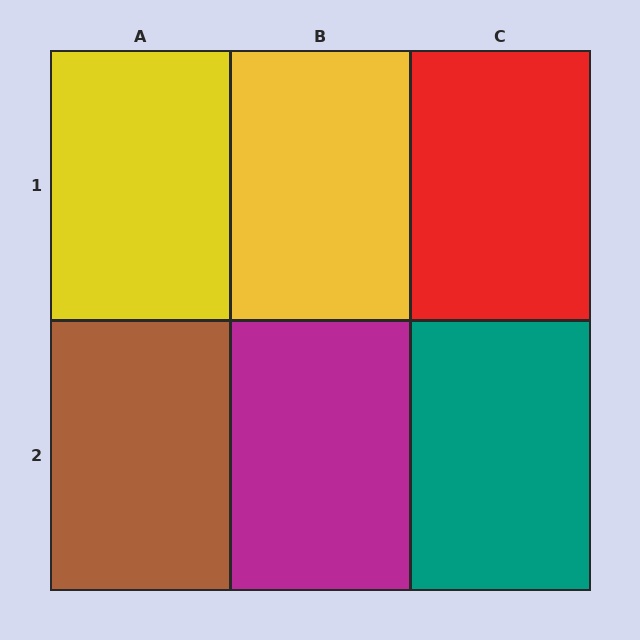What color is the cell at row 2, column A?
Brown.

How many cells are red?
1 cell is red.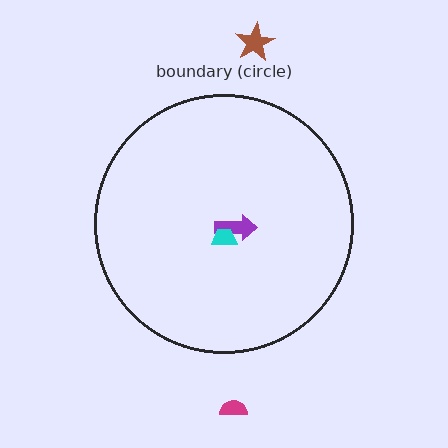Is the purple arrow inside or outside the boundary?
Inside.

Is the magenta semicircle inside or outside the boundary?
Outside.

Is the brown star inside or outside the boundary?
Outside.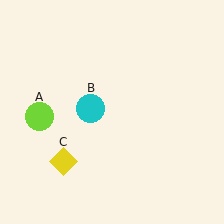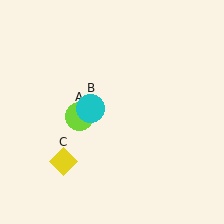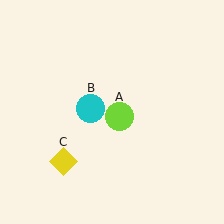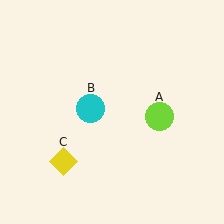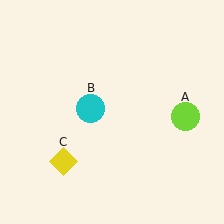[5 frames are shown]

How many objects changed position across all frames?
1 object changed position: lime circle (object A).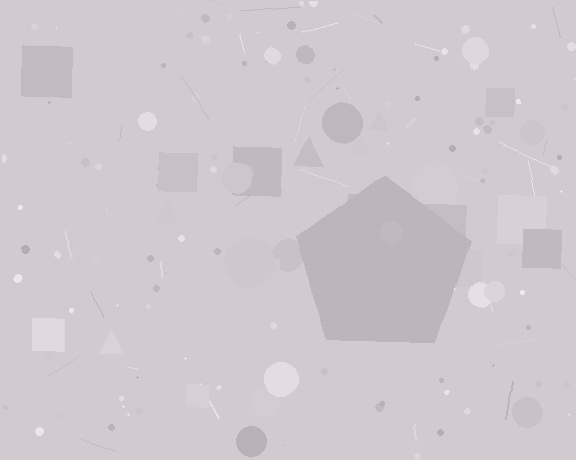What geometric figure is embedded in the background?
A pentagon is embedded in the background.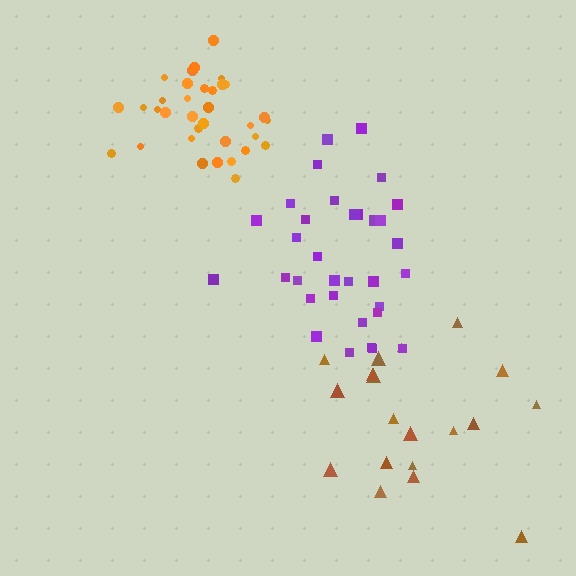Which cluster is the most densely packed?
Orange.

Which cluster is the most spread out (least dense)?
Brown.